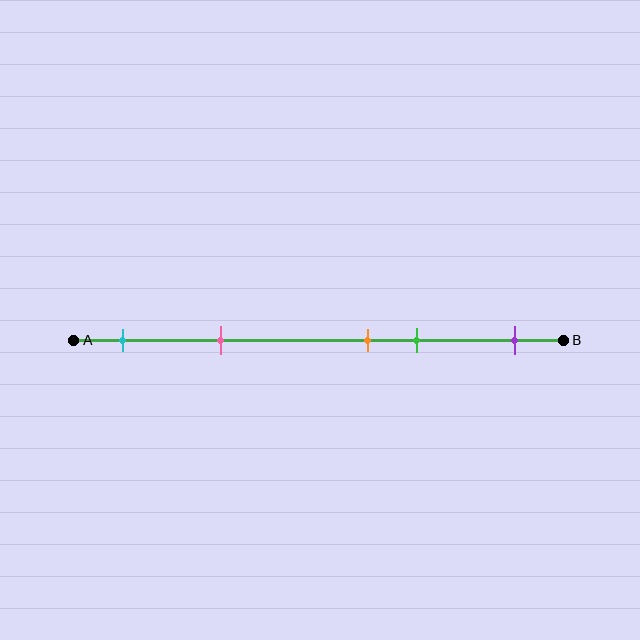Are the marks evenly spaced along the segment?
No, the marks are not evenly spaced.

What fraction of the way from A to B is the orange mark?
The orange mark is approximately 60% (0.6) of the way from A to B.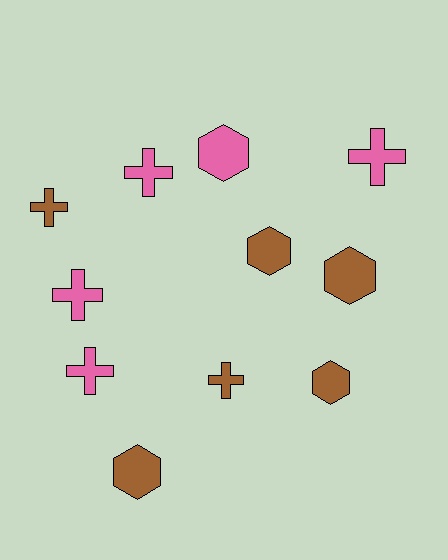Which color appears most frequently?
Brown, with 6 objects.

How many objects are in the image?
There are 11 objects.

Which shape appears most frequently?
Cross, with 6 objects.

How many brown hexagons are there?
There are 4 brown hexagons.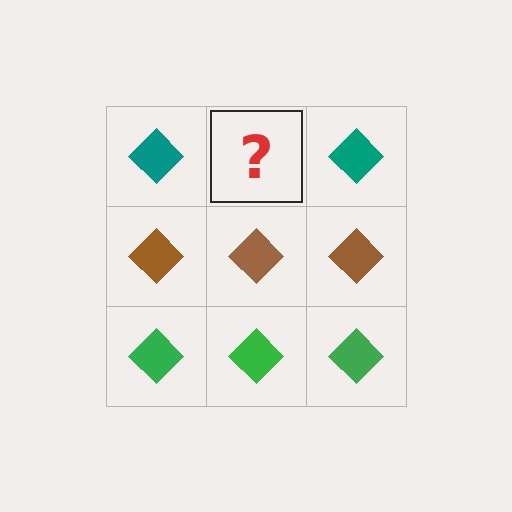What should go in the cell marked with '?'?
The missing cell should contain a teal diamond.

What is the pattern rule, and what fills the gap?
The rule is that each row has a consistent color. The gap should be filled with a teal diamond.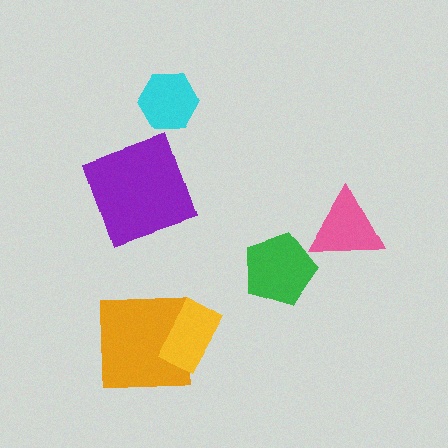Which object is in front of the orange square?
The yellow rectangle is in front of the orange square.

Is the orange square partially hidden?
Yes, it is partially covered by another shape.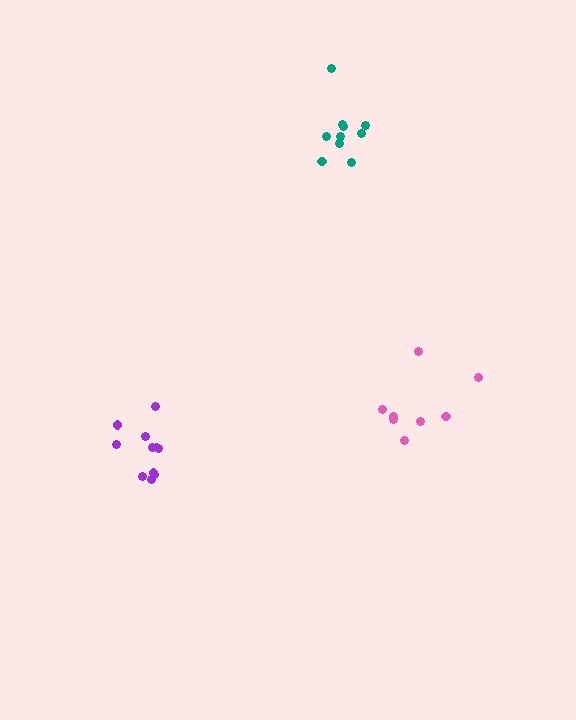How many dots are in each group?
Group 1: 10 dots, Group 2: 8 dots, Group 3: 11 dots (29 total).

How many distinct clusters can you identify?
There are 3 distinct clusters.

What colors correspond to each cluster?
The clusters are colored: teal, pink, purple.